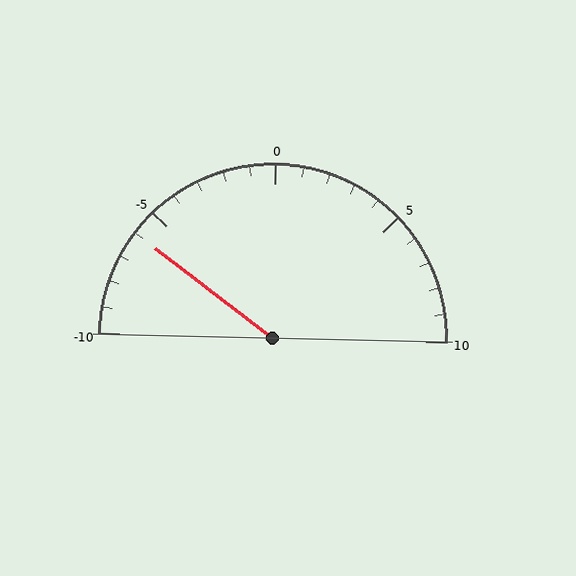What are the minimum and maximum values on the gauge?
The gauge ranges from -10 to 10.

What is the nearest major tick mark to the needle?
The nearest major tick mark is -5.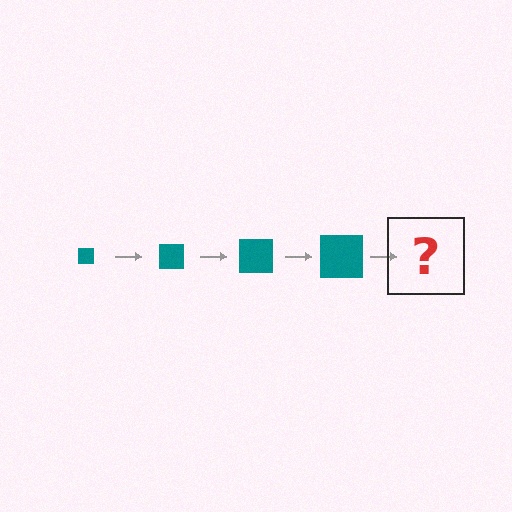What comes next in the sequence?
The next element should be a teal square, larger than the previous one.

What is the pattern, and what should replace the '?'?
The pattern is that the square gets progressively larger each step. The '?' should be a teal square, larger than the previous one.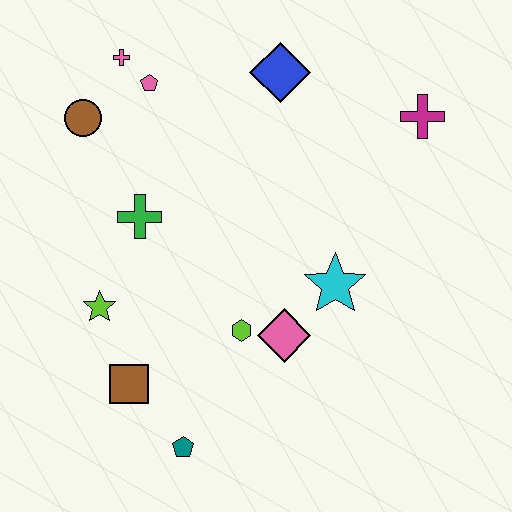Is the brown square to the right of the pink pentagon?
No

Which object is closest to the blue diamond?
The pink pentagon is closest to the blue diamond.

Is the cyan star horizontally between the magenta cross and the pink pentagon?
Yes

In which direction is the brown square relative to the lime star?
The brown square is below the lime star.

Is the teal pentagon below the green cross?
Yes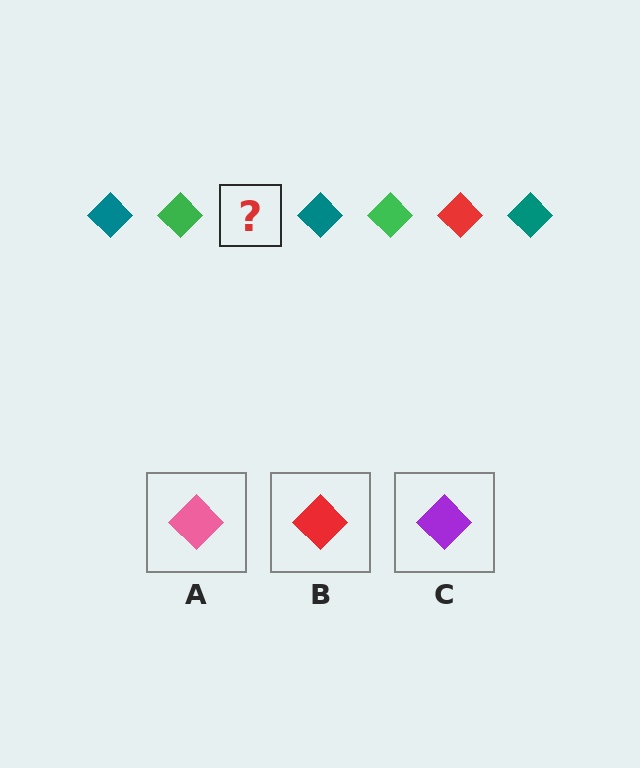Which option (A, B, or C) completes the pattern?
B.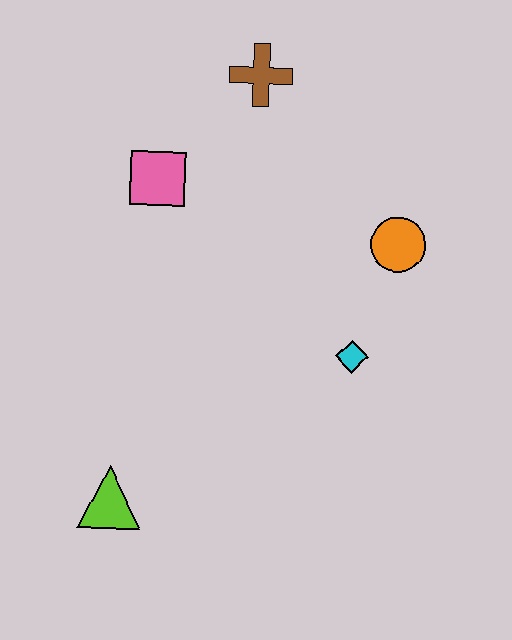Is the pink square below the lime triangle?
No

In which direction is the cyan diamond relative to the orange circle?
The cyan diamond is below the orange circle.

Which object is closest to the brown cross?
The pink square is closest to the brown cross.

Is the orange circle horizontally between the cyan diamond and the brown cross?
No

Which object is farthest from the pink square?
The lime triangle is farthest from the pink square.